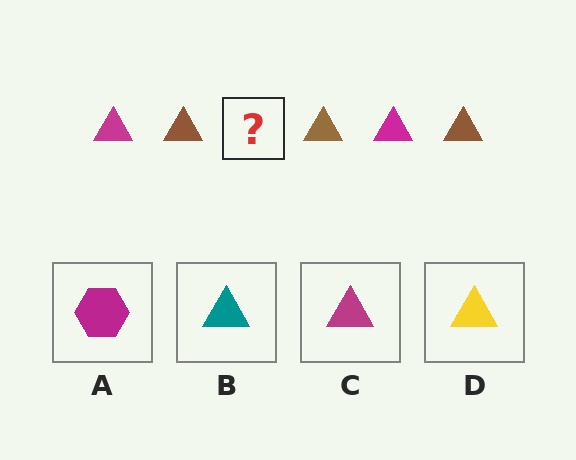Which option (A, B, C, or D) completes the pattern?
C.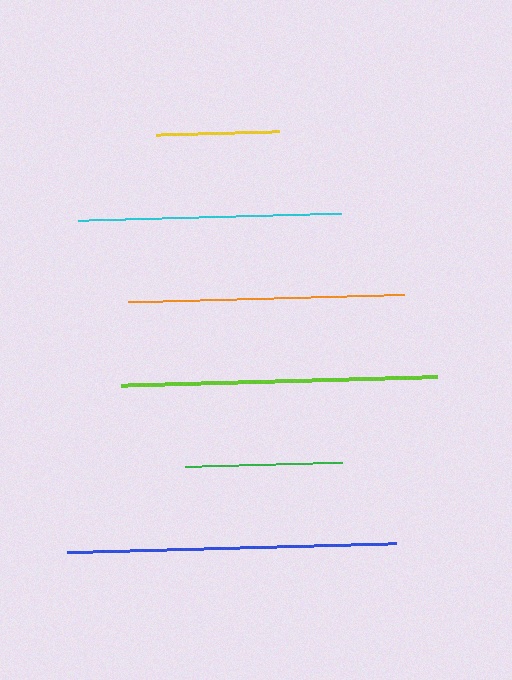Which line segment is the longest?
The blue line is the longest at approximately 329 pixels.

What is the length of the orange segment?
The orange segment is approximately 276 pixels long.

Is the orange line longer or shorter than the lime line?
The lime line is longer than the orange line.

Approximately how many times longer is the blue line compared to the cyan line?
The blue line is approximately 1.2 times the length of the cyan line.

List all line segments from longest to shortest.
From longest to shortest: blue, lime, orange, cyan, green, yellow.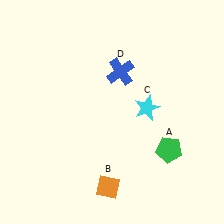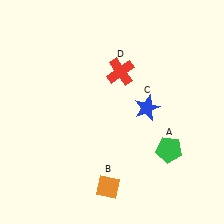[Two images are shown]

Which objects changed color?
C changed from cyan to blue. D changed from blue to red.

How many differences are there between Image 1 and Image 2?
There are 2 differences between the two images.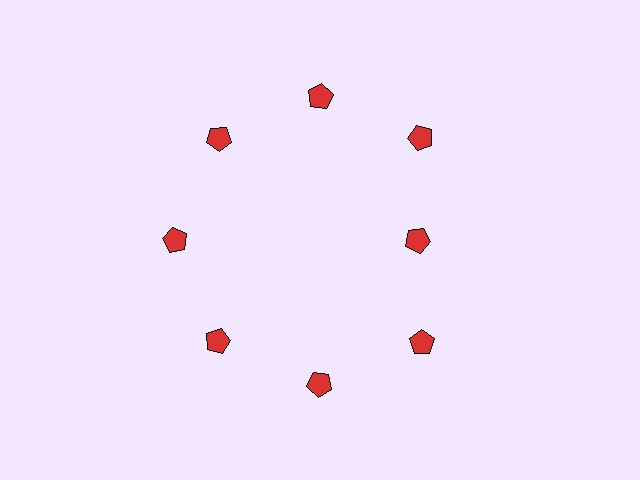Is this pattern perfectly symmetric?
No. The 8 red pentagons are arranged in a ring, but one element near the 3 o'clock position is pulled inward toward the center, breaking the 8-fold rotational symmetry.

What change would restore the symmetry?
The symmetry would be restored by moving it outward, back onto the ring so that all 8 pentagons sit at equal angles and equal distance from the center.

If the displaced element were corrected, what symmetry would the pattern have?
It would have 8-fold rotational symmetry — the pattern would map onto itself every 45 degrees.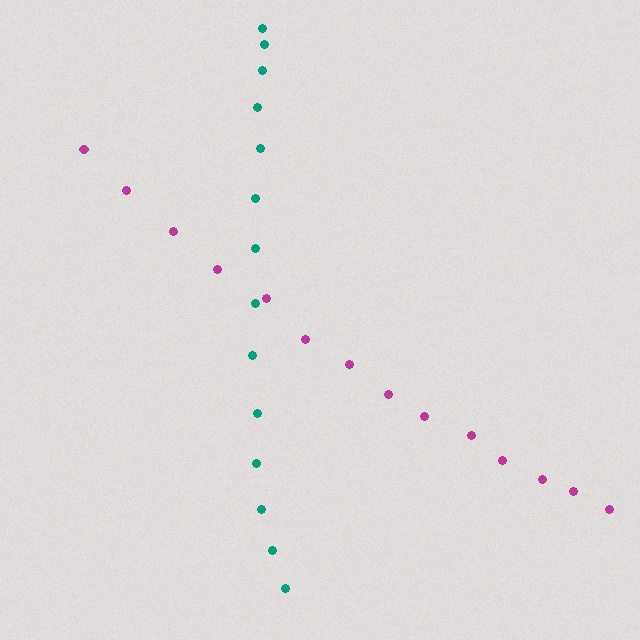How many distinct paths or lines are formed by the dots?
There are 2 distinct paths.